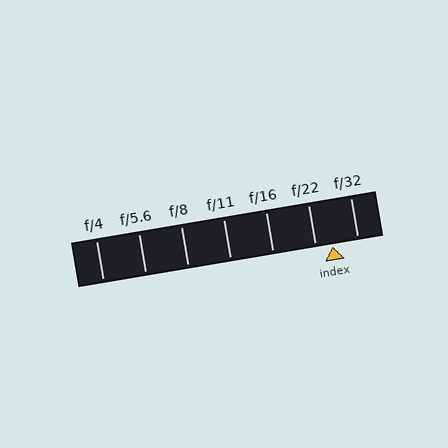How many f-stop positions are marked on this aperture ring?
There are 7 f-stop positions marked.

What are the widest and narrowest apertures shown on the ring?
The widest aperture shown is f/4 and the narrowest is f/32.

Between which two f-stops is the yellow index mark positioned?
The index mark is between f/22 and f/32.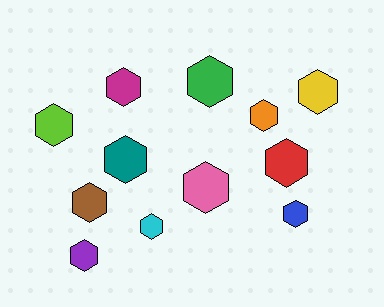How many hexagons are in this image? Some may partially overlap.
There are 12 hexagons.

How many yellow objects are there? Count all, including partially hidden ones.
There is 1 yellow object.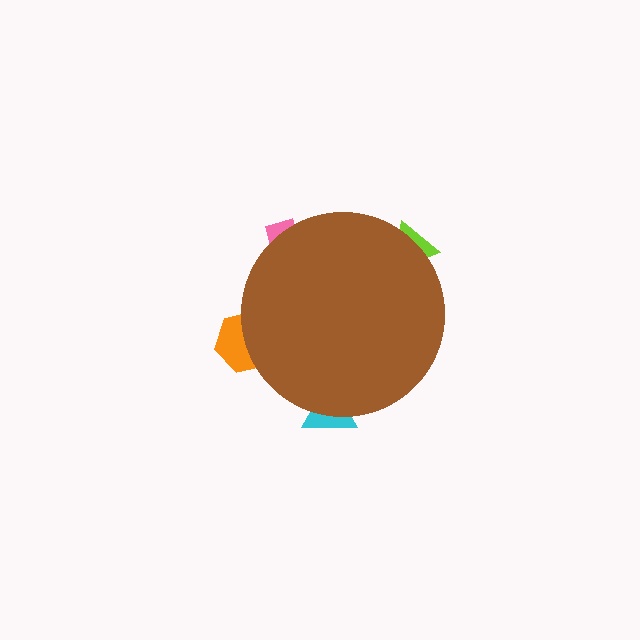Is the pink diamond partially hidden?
Yes, the pink diamond is partially hidden behind the brown circle.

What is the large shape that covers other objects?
A brown circle.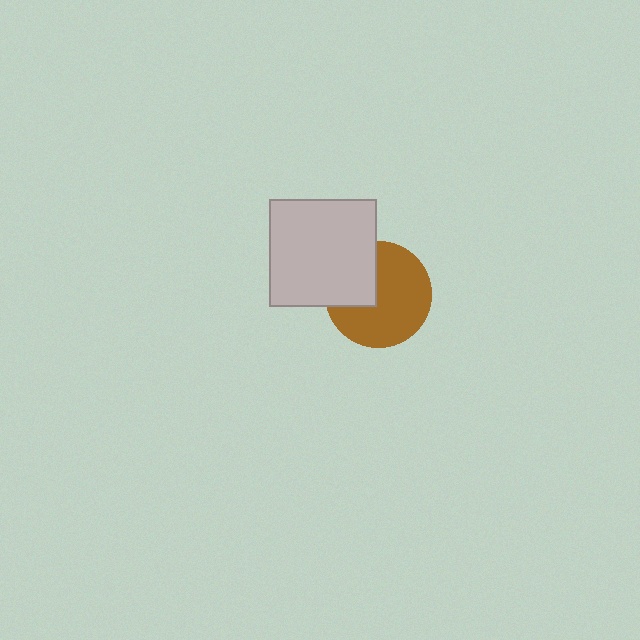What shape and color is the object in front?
The object in front is a light gray square.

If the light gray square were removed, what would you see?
You would see the complete brown circle.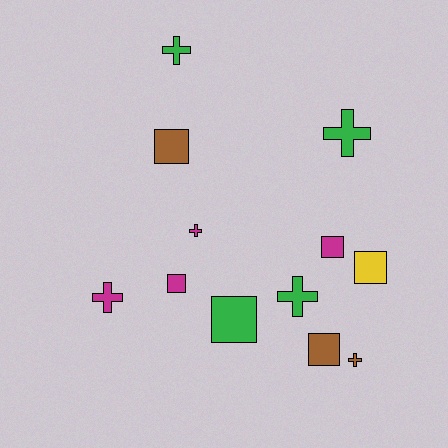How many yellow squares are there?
There is 1 yellow square.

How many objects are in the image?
There are 12 objects.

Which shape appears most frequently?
Square, with 6 objects.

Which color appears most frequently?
Green, with 4 objects.